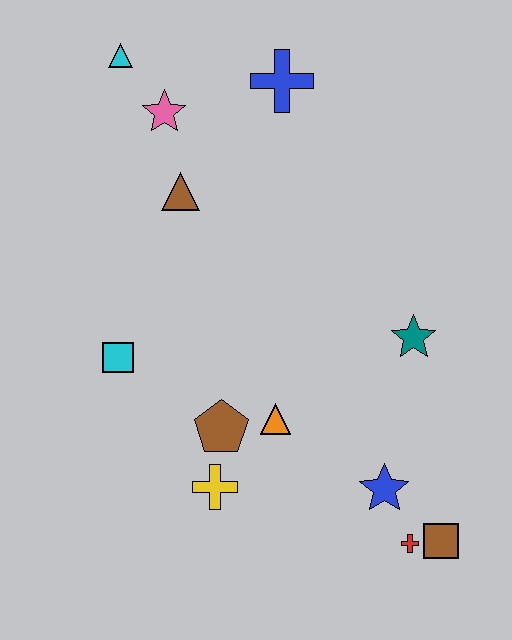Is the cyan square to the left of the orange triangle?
Yes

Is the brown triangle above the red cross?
Yes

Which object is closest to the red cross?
The brown square is closest to the red cross.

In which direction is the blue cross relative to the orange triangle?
The blue cross is above the orange triangle.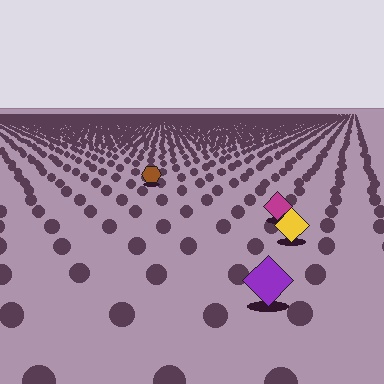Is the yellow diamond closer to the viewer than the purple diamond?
No. The purple diamond is closer — you can tell from the texture gradient: the ground texture is coarser near it.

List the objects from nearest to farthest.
From nearest to farthest: the purple diamond, the yellow diamond, the magenta diamond, the brown hexagon.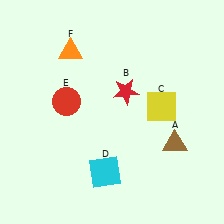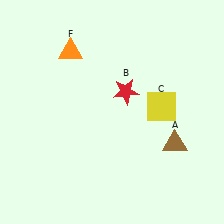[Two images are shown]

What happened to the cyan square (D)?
The cyan square (D) was removed in Image 2. It was in the bottom-left area of Image 1.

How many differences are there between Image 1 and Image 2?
There are 2 differences between the two images.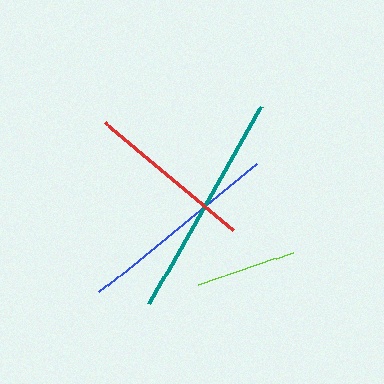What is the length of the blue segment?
The blue segment is approximately 203 pixels long.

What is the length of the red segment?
The red segment is approximately 167 pixels long.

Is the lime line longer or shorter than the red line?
The red line is longer than the lime line.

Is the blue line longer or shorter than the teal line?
The teal line is longer than the blue line.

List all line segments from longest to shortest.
From longest to shortest: teal, blue, red, lime.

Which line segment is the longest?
The teal line is the longest at approximately 226 pixels.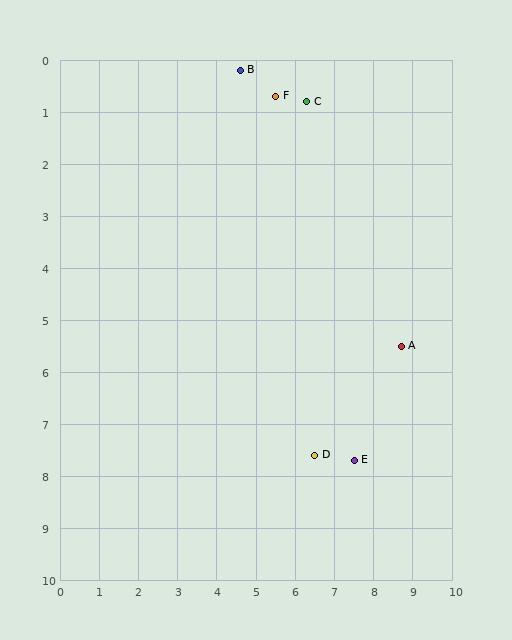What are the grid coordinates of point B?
Point B is at approximately (4.6, 0.2).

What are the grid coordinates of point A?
Point A is at approximately (8.7, 5.5).